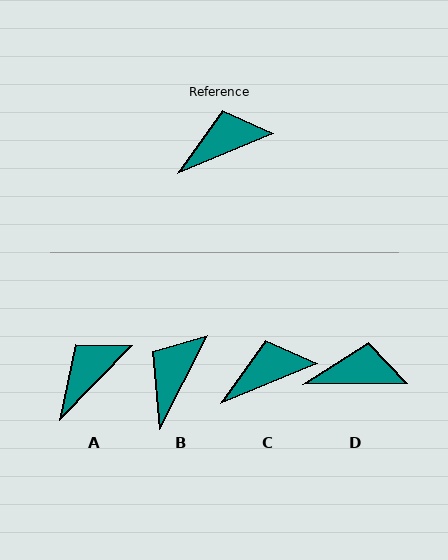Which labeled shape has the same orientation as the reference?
C.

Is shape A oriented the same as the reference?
No, it is off by about 23 degrees.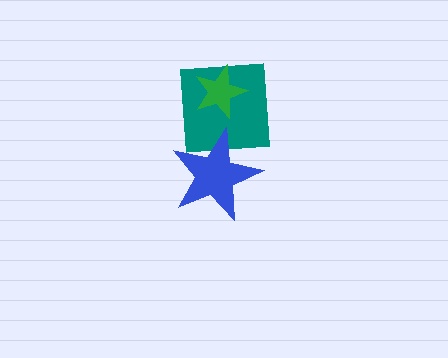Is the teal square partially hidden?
Yes, it is partially covered by another shape.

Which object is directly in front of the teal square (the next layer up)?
The green star is directly in front of the teal square.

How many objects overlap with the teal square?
2 objects overlap with the teal square.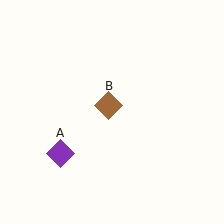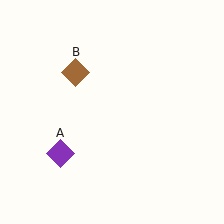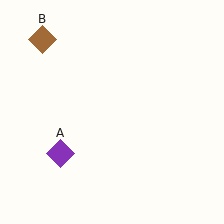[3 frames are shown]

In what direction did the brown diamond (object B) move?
The brown diamond (object B) moved up and to the left.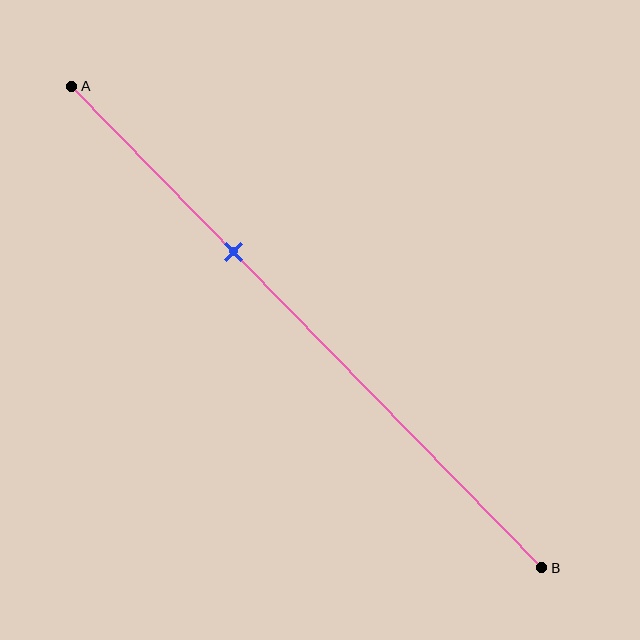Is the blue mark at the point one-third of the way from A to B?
Yes, the mark is approximately at the one-third point.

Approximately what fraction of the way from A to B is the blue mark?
The blue mark is approximately 35% of the way from A to B.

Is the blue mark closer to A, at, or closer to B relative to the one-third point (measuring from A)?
The blue mark is approximately at the one-third point of segment AB.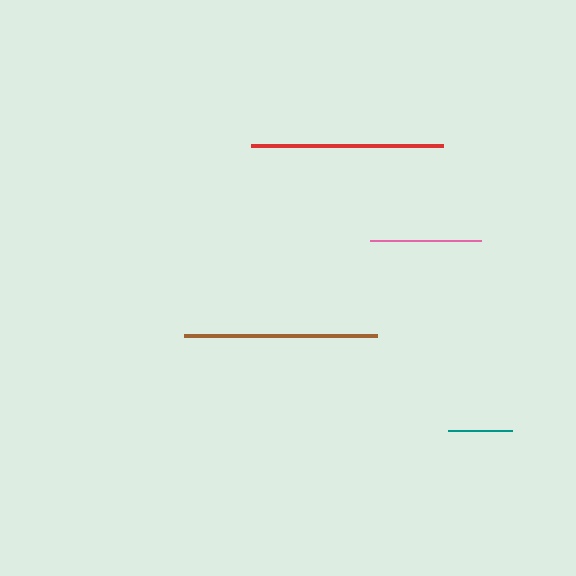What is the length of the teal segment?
The teal segment is approximately 64 pixels long.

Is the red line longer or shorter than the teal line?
The red line is longer than the teal line.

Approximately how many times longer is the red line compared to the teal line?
The red line is approximately 3.0 times the length of the teal line.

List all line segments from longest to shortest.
From longest to shortest: brown, red, pink, teal.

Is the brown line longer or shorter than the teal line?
The brown line is longer than the teal line.